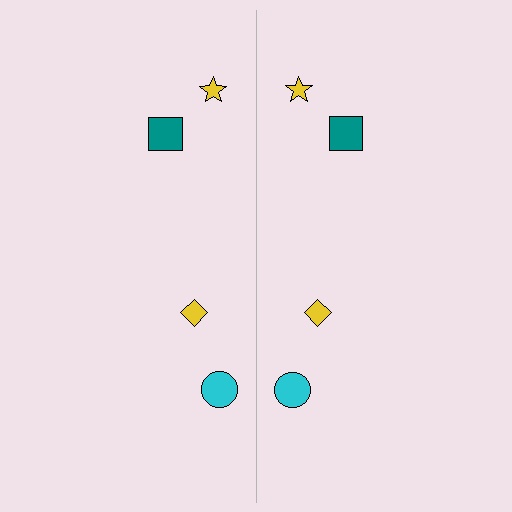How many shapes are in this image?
There are 8 shapes in this image.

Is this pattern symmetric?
Yes, this pattern has bilateral (reflection) symmetry.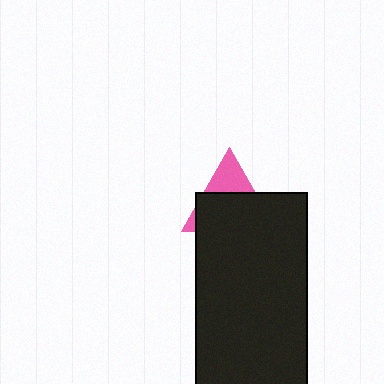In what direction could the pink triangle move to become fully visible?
The pink triangle could move up. That would shift it out from behind the black rectangle entirely.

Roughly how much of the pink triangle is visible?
A small part of it is visible (roughly 33%).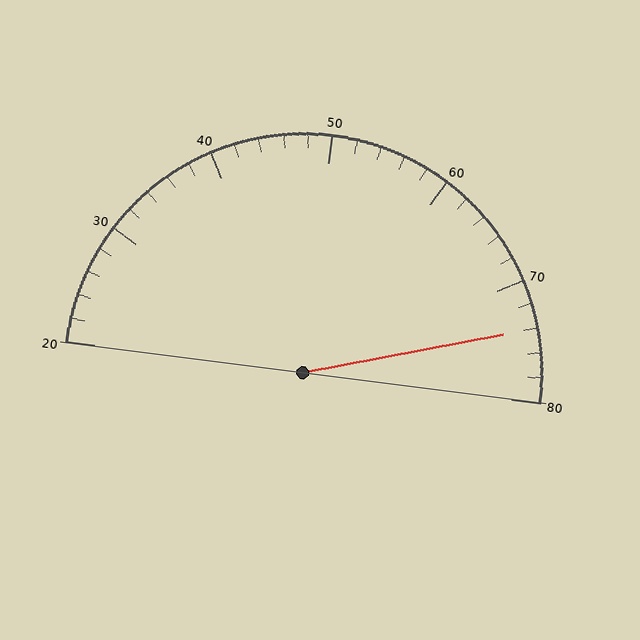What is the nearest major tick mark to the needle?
The nearest major tick mark is 70.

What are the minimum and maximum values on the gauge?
The gauge ranges from 20 to 80.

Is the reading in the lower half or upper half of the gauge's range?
The reading is in the upper half of the range (20 to 80).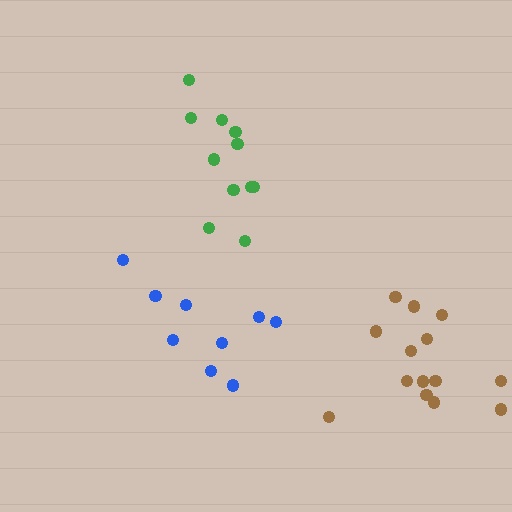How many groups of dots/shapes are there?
There are 3 groups.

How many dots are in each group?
Group 1: 9 dots, Group 2: 11 dots, Group 3: 14 dots (34 total).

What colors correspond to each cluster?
The clusters are colored: blue, green, brown.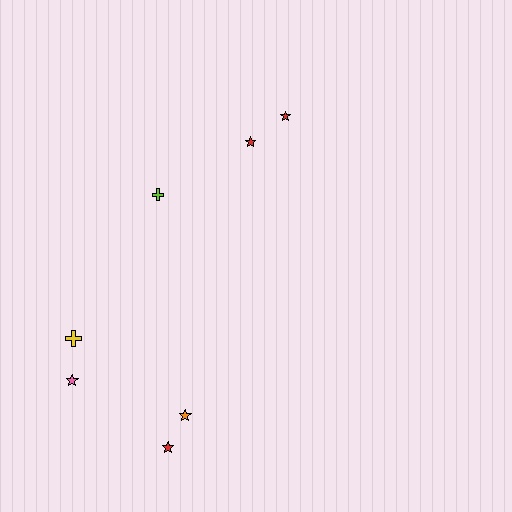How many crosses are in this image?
There are 2 crosses.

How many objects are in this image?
There are 7 objects.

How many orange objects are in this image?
There is 1 orange object.